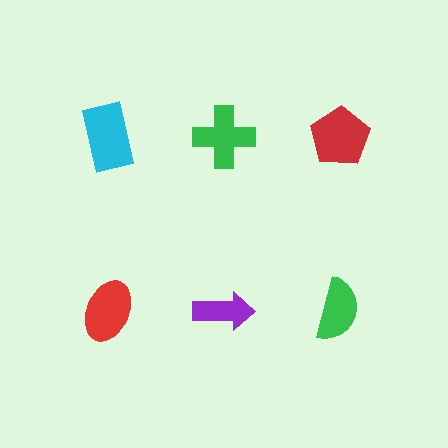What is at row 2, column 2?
A purple arrow.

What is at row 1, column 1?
A cyan rectangle.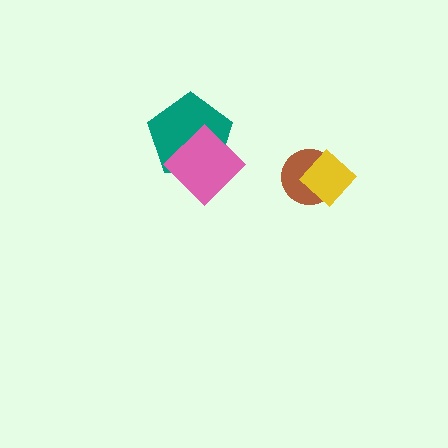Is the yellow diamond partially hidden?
No, no other shape covers it.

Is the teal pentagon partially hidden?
Yes, it is partially covered by another shape.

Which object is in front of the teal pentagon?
The pink diamond is in front of the teal pentagon.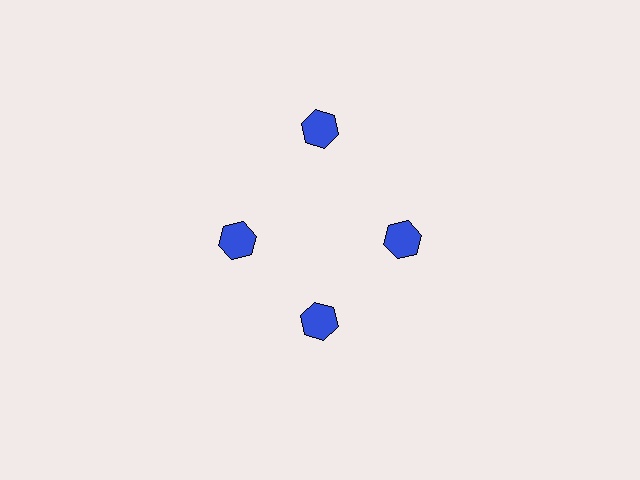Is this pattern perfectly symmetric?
No. The 4 blue hexagons are arranged in a ring, but one element near the 12 o'clock position is pushed outward from the center, breaking the 4-fold rotational symmetry.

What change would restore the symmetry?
The symmetry would be restored by moving it inward, back onto the ring so that all 4 hexagons sit at equal angles and equal distance from the center.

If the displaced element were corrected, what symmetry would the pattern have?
It would have 4-fold rotational symmetry — the pattern would map onto itself every 90 degrees.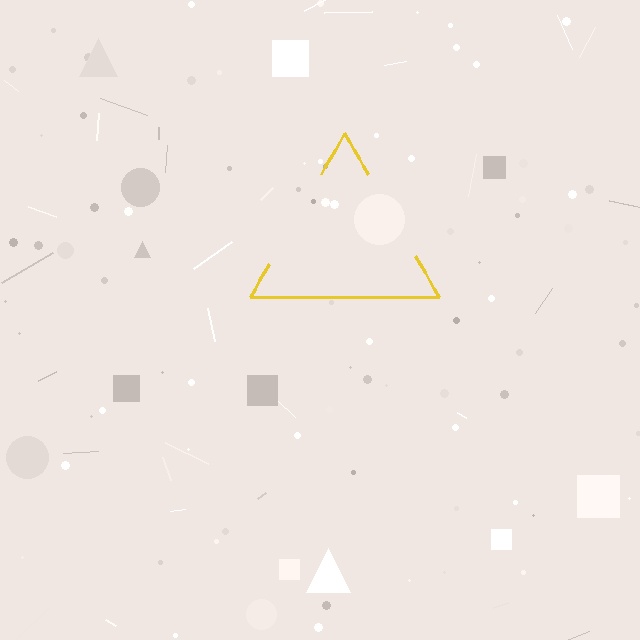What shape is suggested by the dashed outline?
The dashed outline suggests a triangle.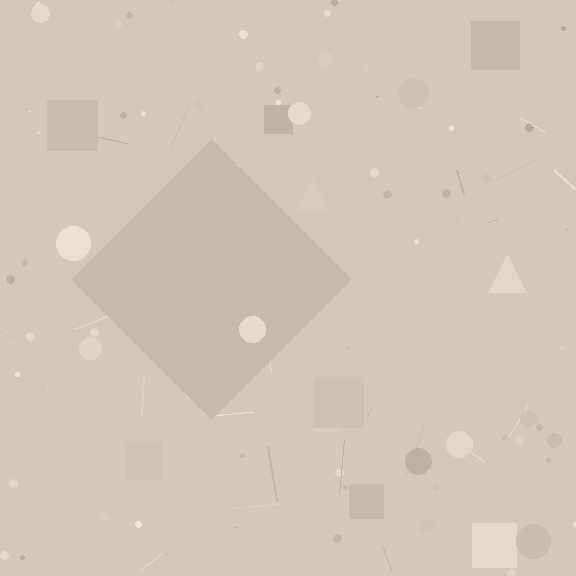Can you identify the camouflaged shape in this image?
The camouflaged shape is a diamond.